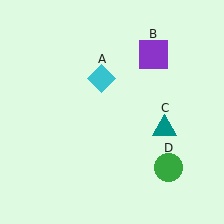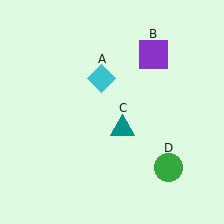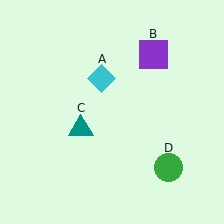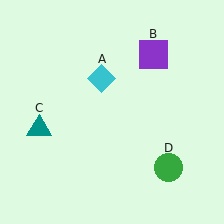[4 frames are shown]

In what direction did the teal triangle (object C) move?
The teal triangle (object C) moved left.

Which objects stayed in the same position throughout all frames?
Cyan diamond (object A) and purple square (object B) and green circle (object D) remained stationary.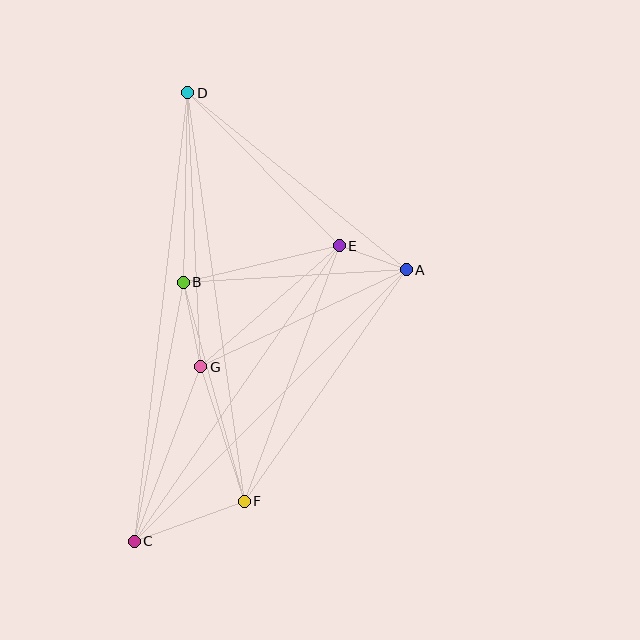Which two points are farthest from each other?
Points C and D are farthest from each other.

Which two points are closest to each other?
Points A and E are closest to each other.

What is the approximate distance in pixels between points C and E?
The distance between C and E is approximately 359 pixels.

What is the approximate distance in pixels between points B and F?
The distance between B and F is approximately 227 pixels.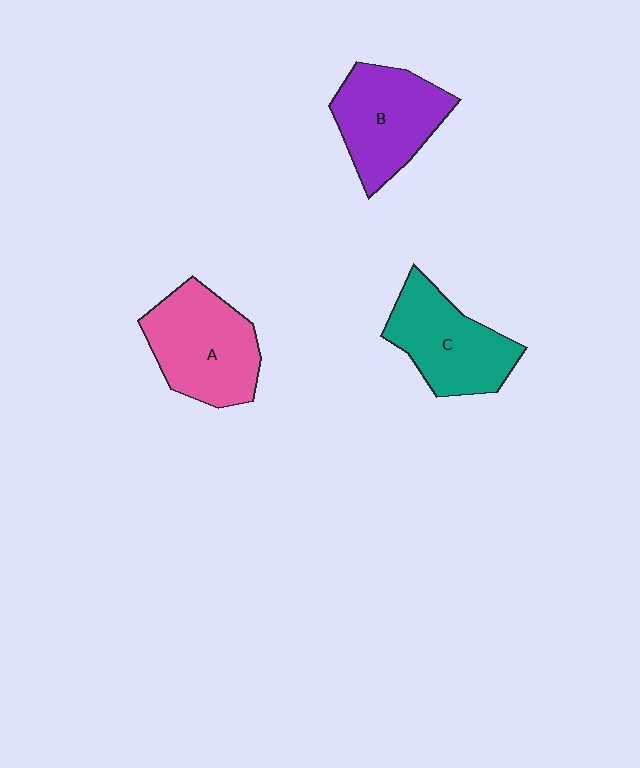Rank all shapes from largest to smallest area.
From largest to smallest: A (pink), B (purple), C (teal).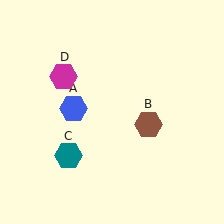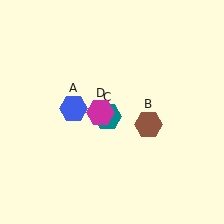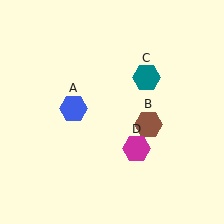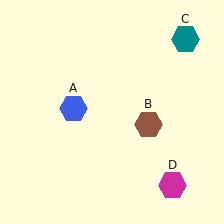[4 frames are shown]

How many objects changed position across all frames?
2 objects changed position: teal hexagon (object C), magenta hexagon (object D).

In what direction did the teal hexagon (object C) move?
The teal hexagon (object C) moved up and to the right.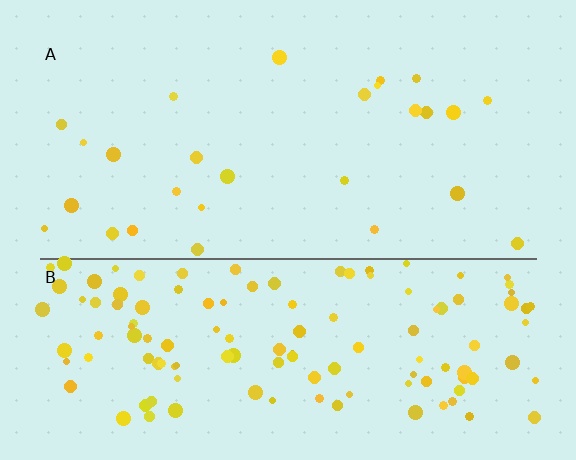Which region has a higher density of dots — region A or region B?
B (the bottom).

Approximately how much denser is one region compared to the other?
Approximately 4.9× — region B over region A.